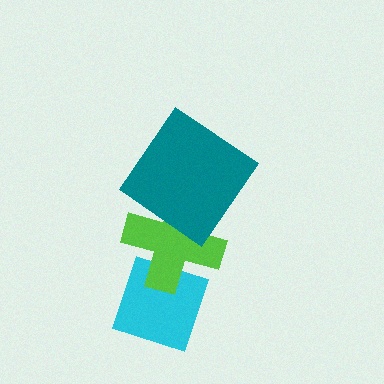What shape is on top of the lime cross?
The teal diamond is on top of the lime cross.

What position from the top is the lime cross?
The lime cross is 2nd from the top.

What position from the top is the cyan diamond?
The cyan diamond is 3rd from the top.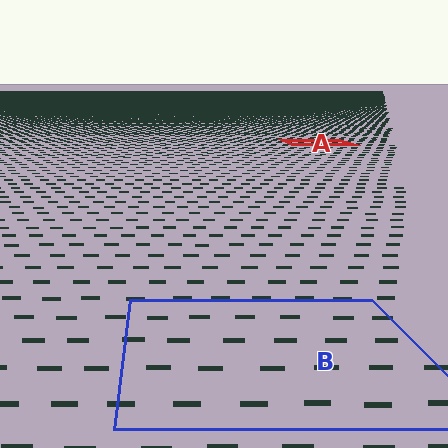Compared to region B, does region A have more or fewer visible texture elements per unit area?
Region A has more texture elements per unit area — they are packed more densely because it is farther away.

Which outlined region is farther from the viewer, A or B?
Region A is farther from the viewer — the texture elements inside it appear smaller and more densely packed.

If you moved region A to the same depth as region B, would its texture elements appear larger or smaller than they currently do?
They would appear larger. At a closer depth, the same texture elements are projected at a bigger on-screen size.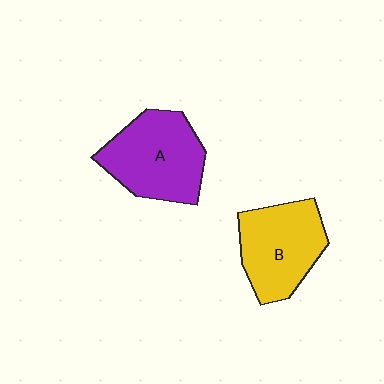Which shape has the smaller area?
Shape B (yellow).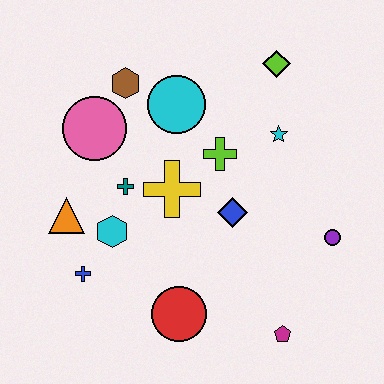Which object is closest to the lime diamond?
The cyan star is closest to the lime diamond.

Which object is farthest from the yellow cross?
The magenta pentagon is farthest from the yellow cross.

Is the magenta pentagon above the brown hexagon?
No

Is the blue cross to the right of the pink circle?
No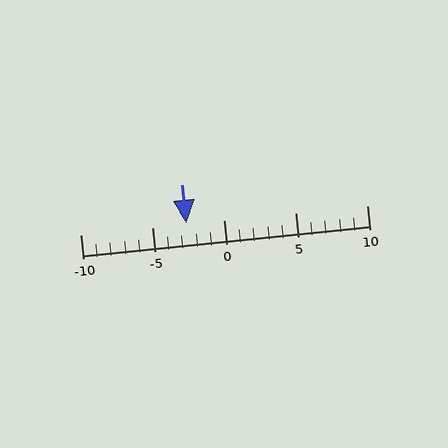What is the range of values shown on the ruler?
The ruler shows values from -10 to 10.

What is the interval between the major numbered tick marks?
The major tick marks are spaced 5 units apart.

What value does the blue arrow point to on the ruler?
The blue arrow points to approximately -3.